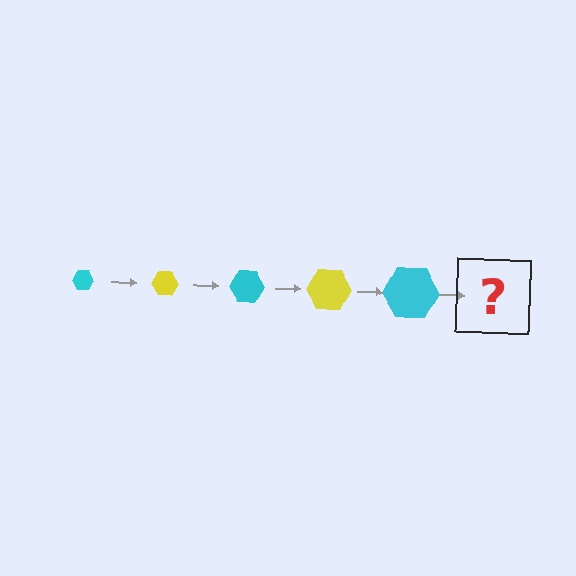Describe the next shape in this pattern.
It should be a yellow hexagon, larger than the previous one.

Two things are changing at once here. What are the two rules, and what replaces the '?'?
The two rules are that the hexagon grows larger each step and the color cycles through cyan and yellow. The '?' should be a yellow hexagon, larger than the previous one.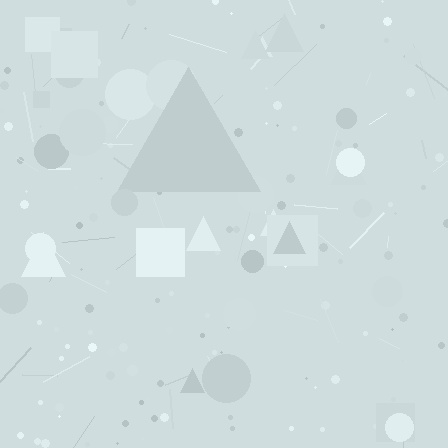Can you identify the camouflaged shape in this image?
The camouflaged shape is a triangle.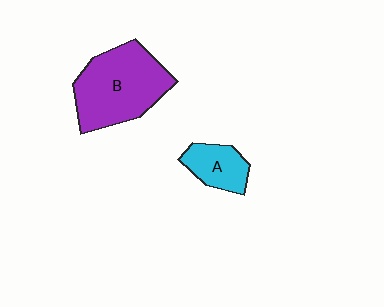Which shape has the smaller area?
Shape A (cyan).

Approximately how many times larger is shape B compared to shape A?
Approximately 2.4 times.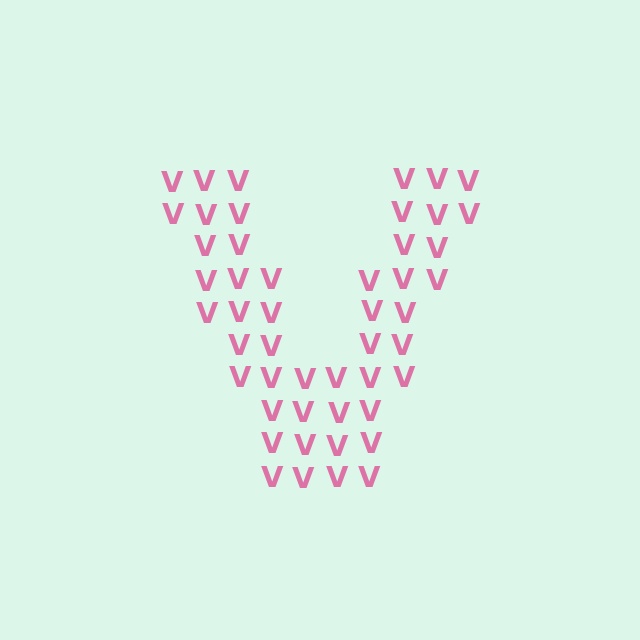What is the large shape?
The large shape is the letter V.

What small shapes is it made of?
It is made of small letter V's.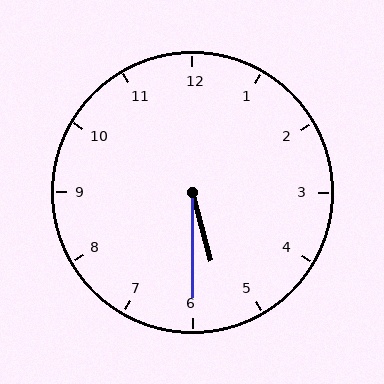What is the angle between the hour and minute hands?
Approximately 15 degrees.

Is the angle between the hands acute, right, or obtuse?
It is acute.